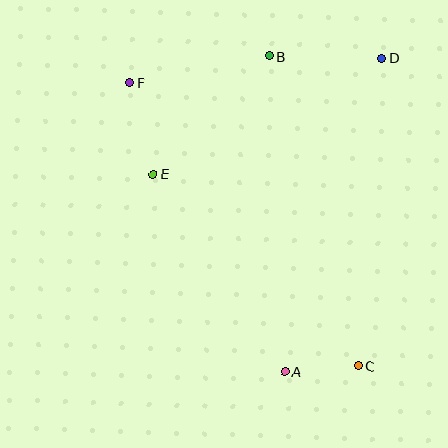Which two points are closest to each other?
Points A and C are closest to each other.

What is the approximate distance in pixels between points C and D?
The distance between C and D is approximately 309 pixels.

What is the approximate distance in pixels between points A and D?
The distance between A and D is approximately 328 pixels.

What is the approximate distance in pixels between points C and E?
The distance between C and E is approximately 281 pixels.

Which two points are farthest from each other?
Points C and F are farthest from each other.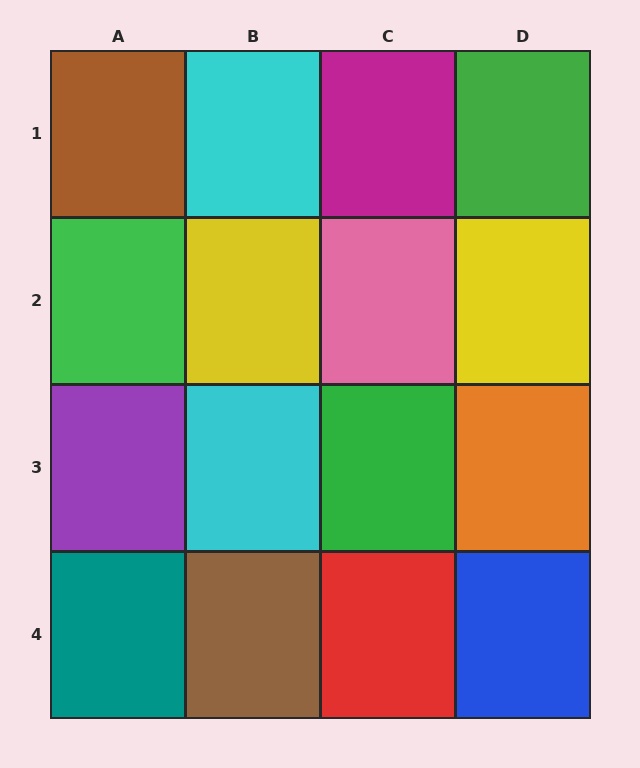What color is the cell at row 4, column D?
Blue.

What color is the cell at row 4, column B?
Brown.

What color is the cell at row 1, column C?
Magenta.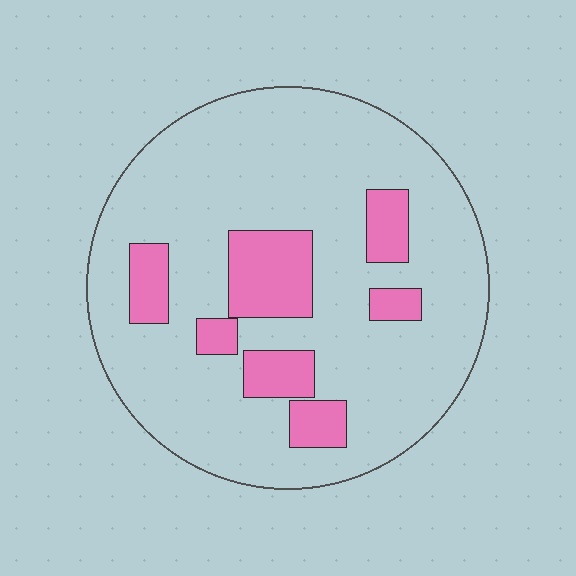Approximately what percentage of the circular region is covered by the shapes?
Approximately 20%.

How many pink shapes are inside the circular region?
7.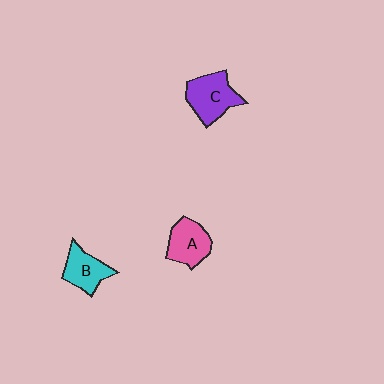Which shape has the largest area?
Shape C (purple).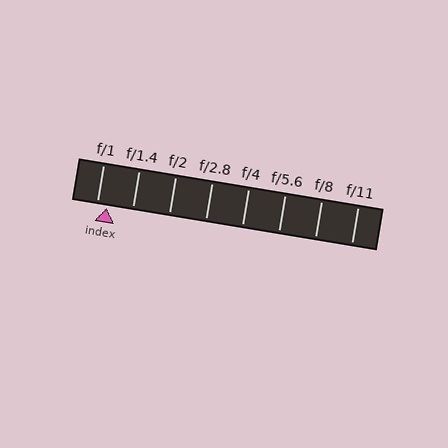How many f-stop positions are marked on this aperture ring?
There are 8 f-stop positions marked.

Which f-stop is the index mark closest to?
The index mark is closest to f/1.